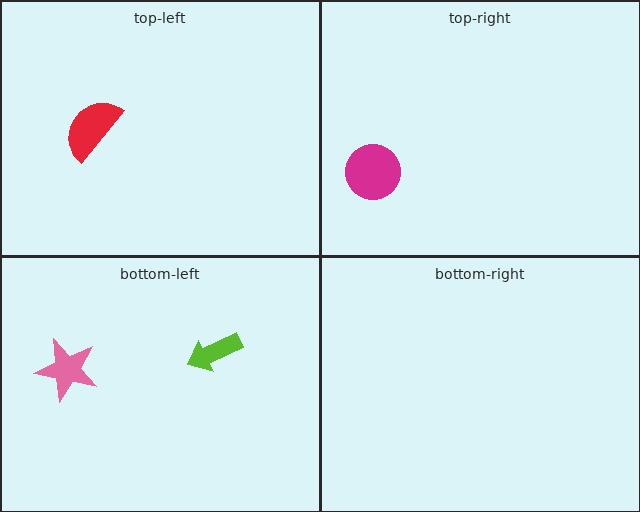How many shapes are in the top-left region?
1.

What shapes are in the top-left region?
The red semicircle.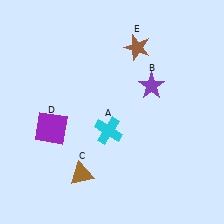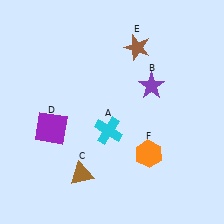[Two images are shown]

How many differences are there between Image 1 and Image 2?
There is 1 difference between the two images.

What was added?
An orange hexagon (F) was added in Image 2.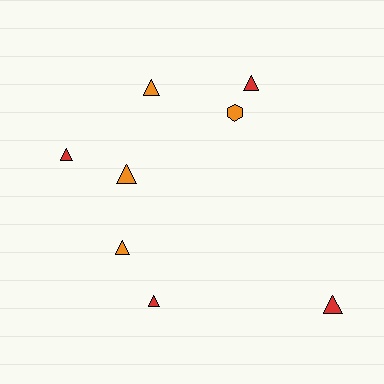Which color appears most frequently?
Red, with 4 objects.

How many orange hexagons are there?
There is 1 orange hexagon.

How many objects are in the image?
There are 8 objects.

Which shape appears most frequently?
Triangle, with 7 objects.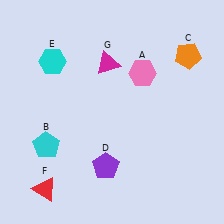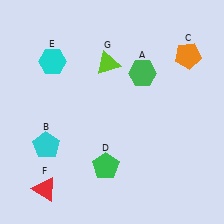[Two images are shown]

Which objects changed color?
A changed from pink to green. D changed from purple to green. G changed from magenta to lime.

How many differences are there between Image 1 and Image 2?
There are 3 differences between the two images.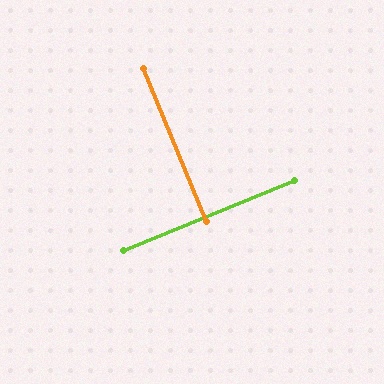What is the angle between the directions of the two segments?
Approximately 90 degrees.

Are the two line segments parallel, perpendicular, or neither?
Perpendicular — they meet at approximately 90°.